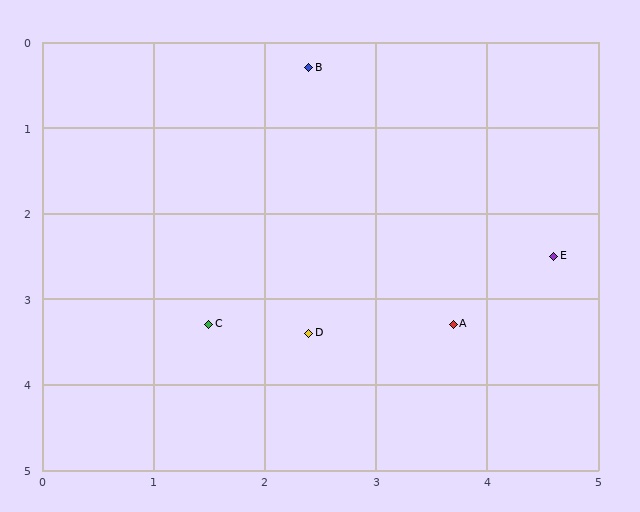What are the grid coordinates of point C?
Point C is at approximately (1.5, 3.3).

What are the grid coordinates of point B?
Point B is at approximately (2.4, 0.3).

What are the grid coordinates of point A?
Point A is at approximately (3.7, 3.3).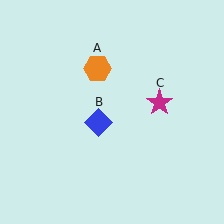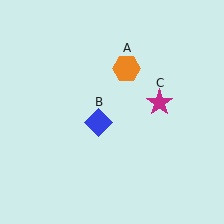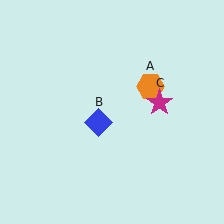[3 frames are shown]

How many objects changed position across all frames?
1 object changed position: orange hexagon (object A).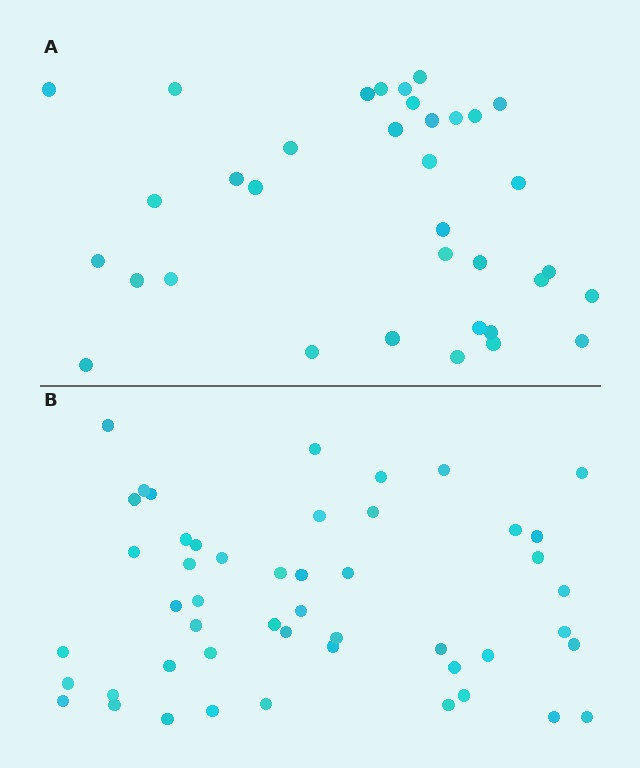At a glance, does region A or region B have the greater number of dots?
Region B (the bottom region) has more dots.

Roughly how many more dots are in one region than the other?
Region B has approximately 15 more dots than region A.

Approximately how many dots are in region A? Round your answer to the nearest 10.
About 40 dots. (The exact count is 35, which rounds to 40.)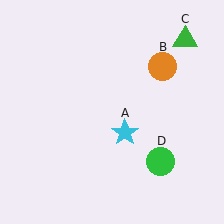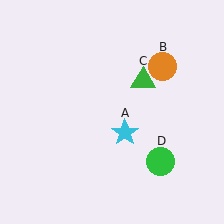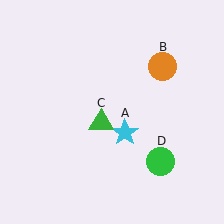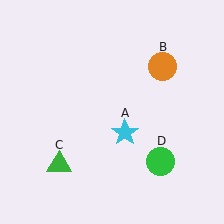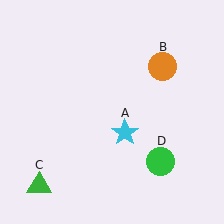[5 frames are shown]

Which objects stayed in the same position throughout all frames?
Cyan star (object A) and orange circle (object B) and green circle (object D) remained stationary.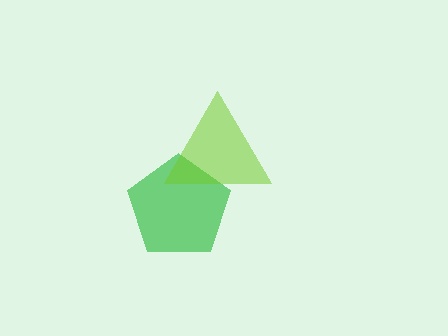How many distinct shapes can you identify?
There are 2 distinct shapes: a green pentagon, a lime triangle.